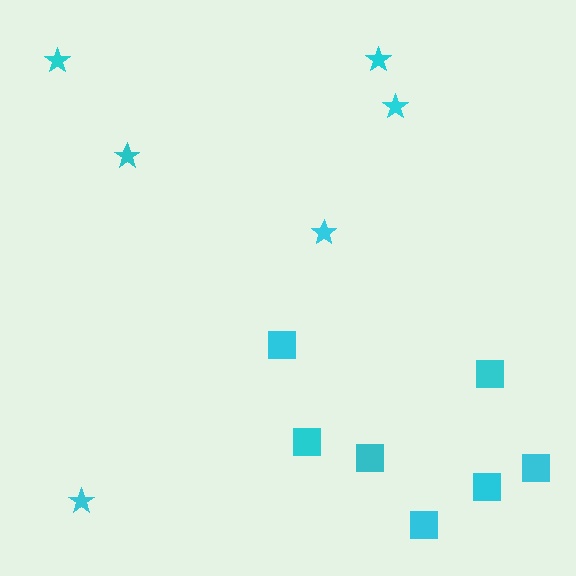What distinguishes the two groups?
There are 2 groups: one group of stars (6) and one group of squares (7).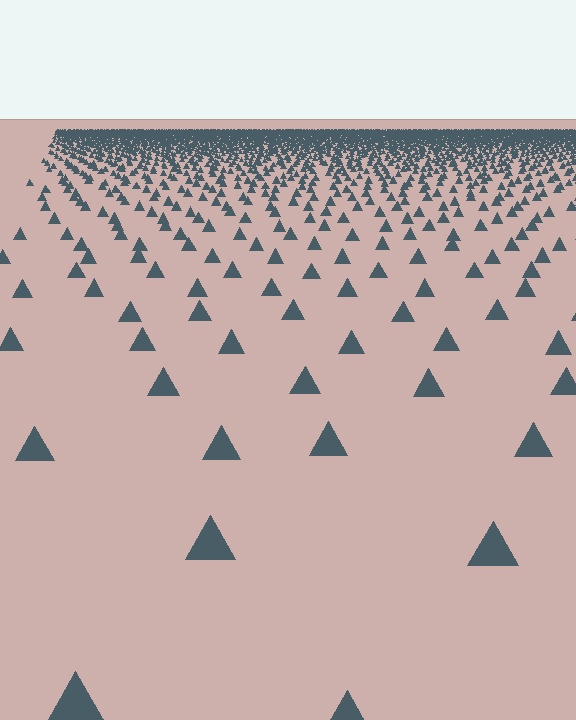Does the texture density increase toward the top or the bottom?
Density increases toward the top.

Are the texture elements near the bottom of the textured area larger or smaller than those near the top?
Larger. Near the bottom, elements are closer to the viewer and appear at a bigger on-screen size.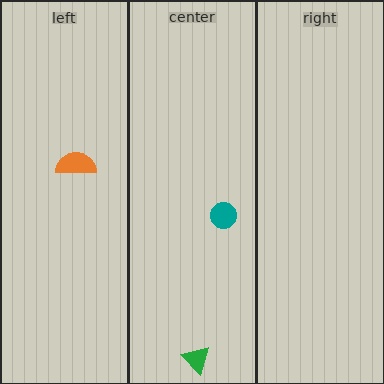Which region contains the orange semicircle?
The left region.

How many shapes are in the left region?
1.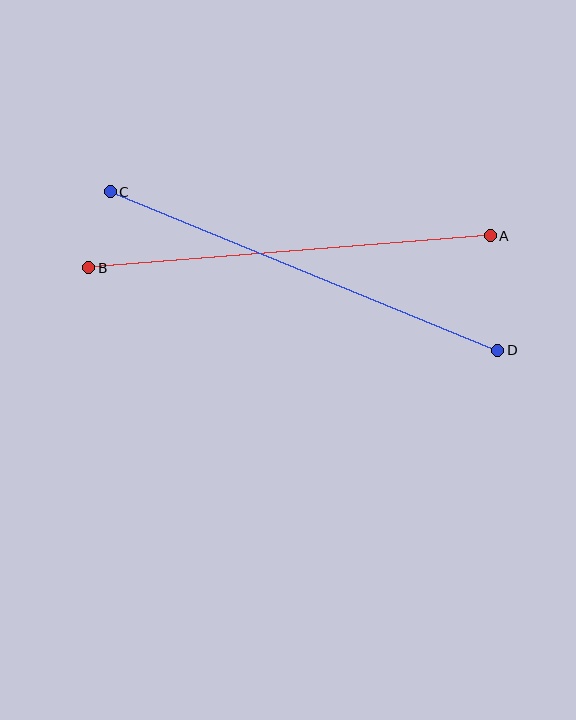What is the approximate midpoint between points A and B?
The midpoint is at approximately (290, 252) pixels.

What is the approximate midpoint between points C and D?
The midpoint is at approximately (304, 271) pixels.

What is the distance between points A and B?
The distance is approximately 403 pixels.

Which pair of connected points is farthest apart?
Points C and D are farthest apart.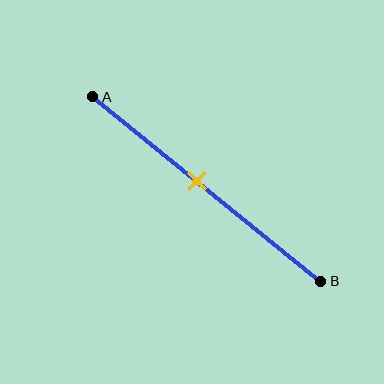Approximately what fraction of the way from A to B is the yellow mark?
The yellow mark is approximately 45% of the way from A to B.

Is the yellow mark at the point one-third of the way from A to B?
No, the mark is at about 45% from A, not at the 33% one-third point.